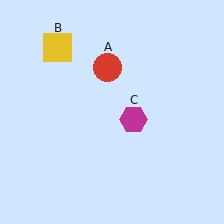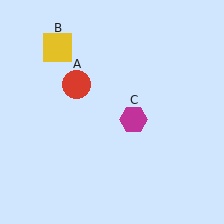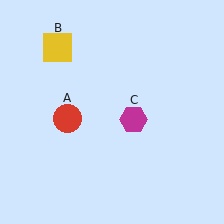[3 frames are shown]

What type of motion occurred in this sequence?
The red circle (object A) rotated counterclockwise around the center of the scene.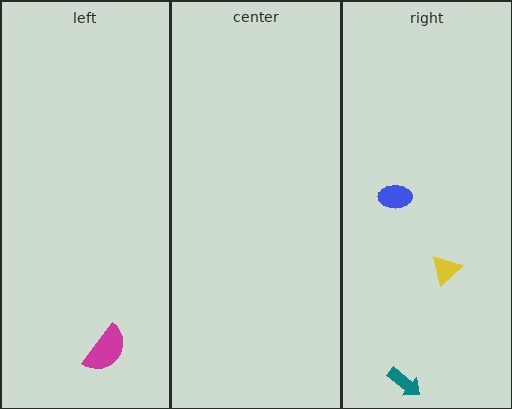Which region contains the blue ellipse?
The right region.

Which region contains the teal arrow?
The right region.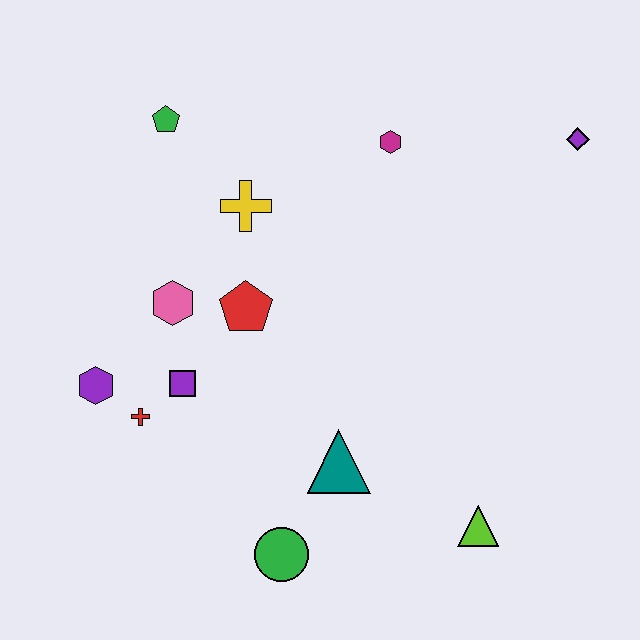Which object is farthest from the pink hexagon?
The purple diamond is farthest from the pink hexagon.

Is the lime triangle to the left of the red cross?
No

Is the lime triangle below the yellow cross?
Yes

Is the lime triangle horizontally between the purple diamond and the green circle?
Yes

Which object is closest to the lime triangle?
The teal triangle is closest to the lime triangle.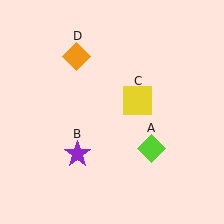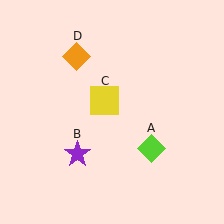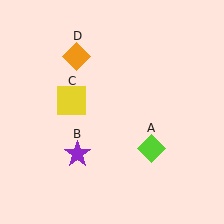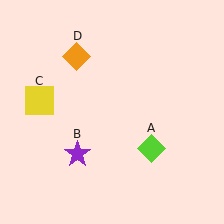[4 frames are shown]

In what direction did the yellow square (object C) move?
The yellow square (object C) moved left.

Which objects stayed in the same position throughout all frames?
Lime diamond (object A) and purple star (object B) and orange diamond (object D) remained stationary.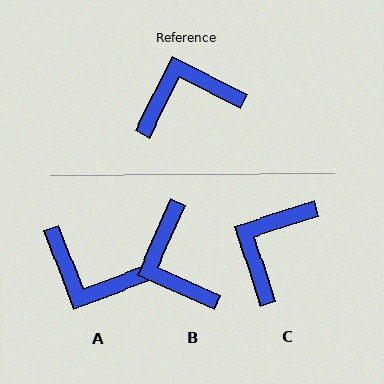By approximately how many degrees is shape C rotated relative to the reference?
Approximately 44 degrees counter-clockwise.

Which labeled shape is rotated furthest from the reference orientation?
A, about 137 degrees away.